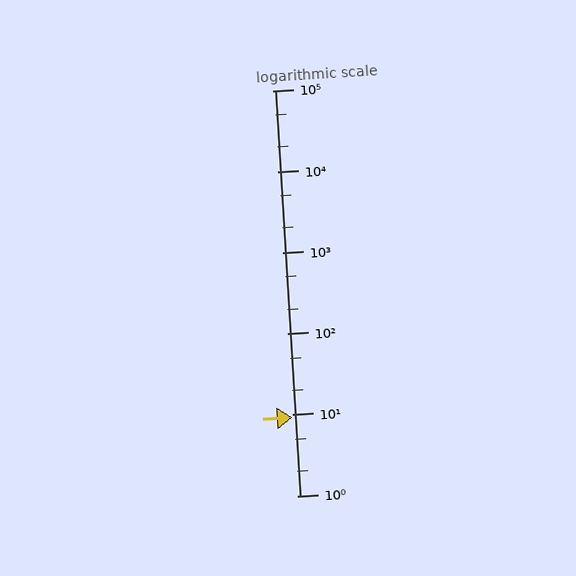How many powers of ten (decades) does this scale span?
The scale spans 5 decades, from 1 to 100000.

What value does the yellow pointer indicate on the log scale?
The pointer indicates approximately 9.2.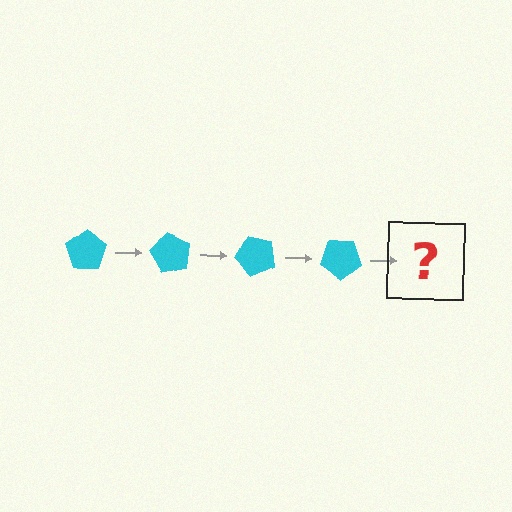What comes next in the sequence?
The next element should be a cyan pentagon rotated 240 degrees.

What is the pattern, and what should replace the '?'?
The pattern is that the pentagon rotates 60 degrees each step. The '?' should be a cyan pentagon rotated 240 degrees.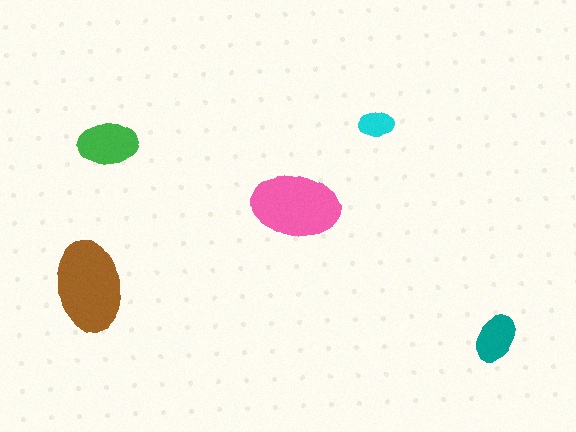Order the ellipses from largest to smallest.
the brown one, the pink one, the green one, the teal one, the cyan one.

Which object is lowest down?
The teal ellipse is bottommost.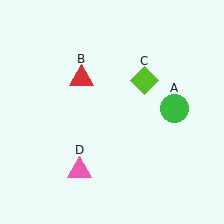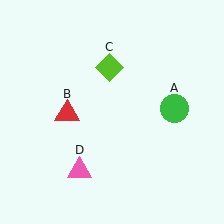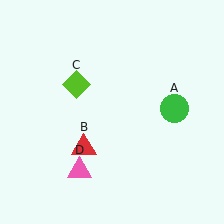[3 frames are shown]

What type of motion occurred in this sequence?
The red triangle (object B), lime diamond (object C) rotated counterclockwise around the center of the scene.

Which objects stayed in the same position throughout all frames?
Green circle (object A) and pink triangle (object D) remained stationary.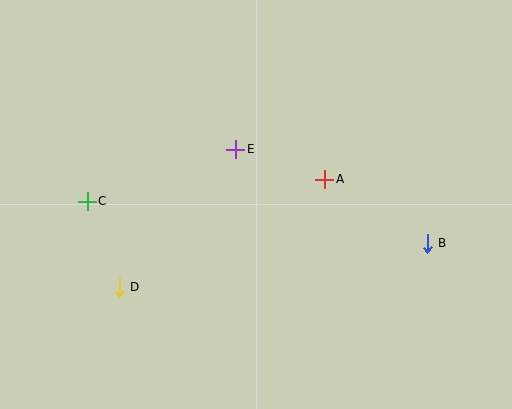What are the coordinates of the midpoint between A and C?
The midpoint between A and C is at (206, 190).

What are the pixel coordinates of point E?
Point E is at (236, 149).